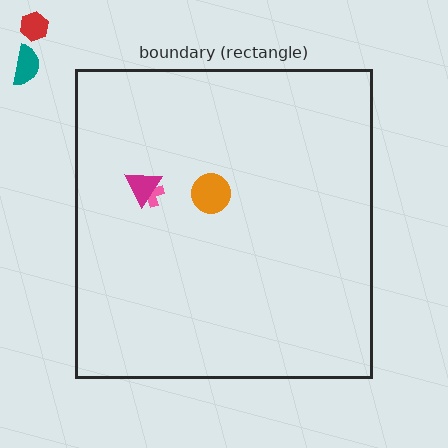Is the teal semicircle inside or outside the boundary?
Outside.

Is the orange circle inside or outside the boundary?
Inside.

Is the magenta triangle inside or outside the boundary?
Inside.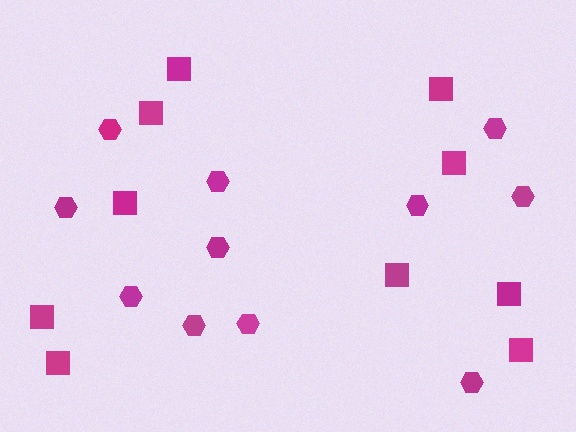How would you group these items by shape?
There are 2 groups: one group of squares (10) and one group of hexagons (11).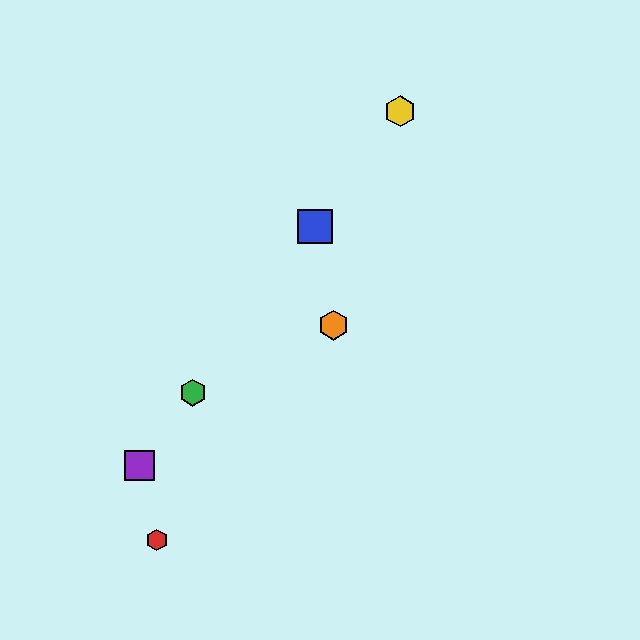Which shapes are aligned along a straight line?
The blue square, the green hexagon, the yellow hexagon, the purple square are aligned along a straight line.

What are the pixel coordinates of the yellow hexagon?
The yellow hexagon is at (400, 111).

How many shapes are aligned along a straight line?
4 shapes (the blue square, the green hexagon, the yellow hexagon, the purple square) are aligned along a straight line.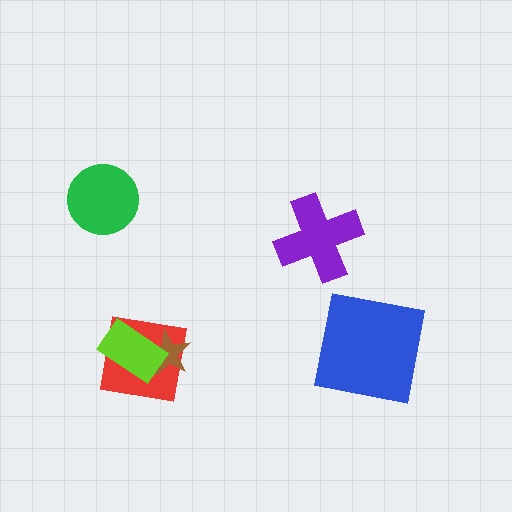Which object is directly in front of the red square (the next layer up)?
The brown star is directly in front of the red square.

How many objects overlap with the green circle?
0 objects overlap with the green circle.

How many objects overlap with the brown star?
2 objects overlap with the brown star.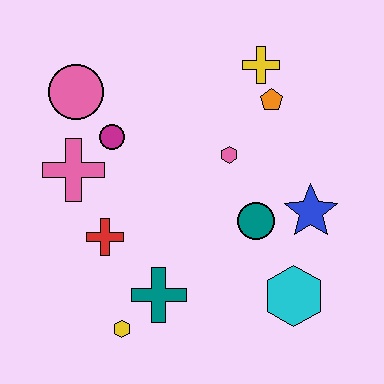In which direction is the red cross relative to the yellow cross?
The red cross is below the yellow cross.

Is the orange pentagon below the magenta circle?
No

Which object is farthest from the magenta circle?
The cyan hexagon is farthest from the magenta circle.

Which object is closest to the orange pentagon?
The yellow cross is closest to the orange pentagon.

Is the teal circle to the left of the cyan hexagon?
Yes